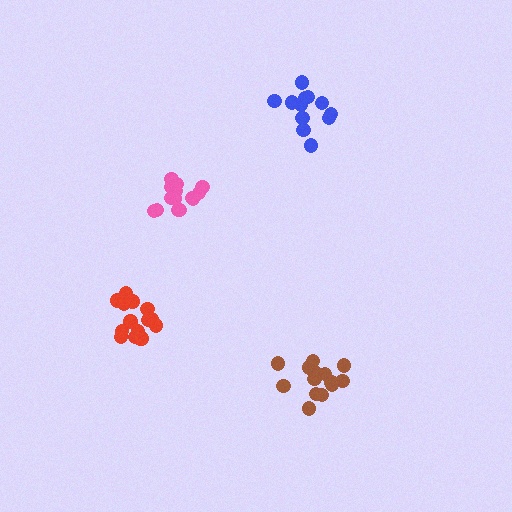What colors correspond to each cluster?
The clusters are colored: pink, red, blue, brown.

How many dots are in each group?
Group 1: 14 dots, Group 2: 16 dots, Group 3: 12 dots, Group 4: 14 dots (56 total).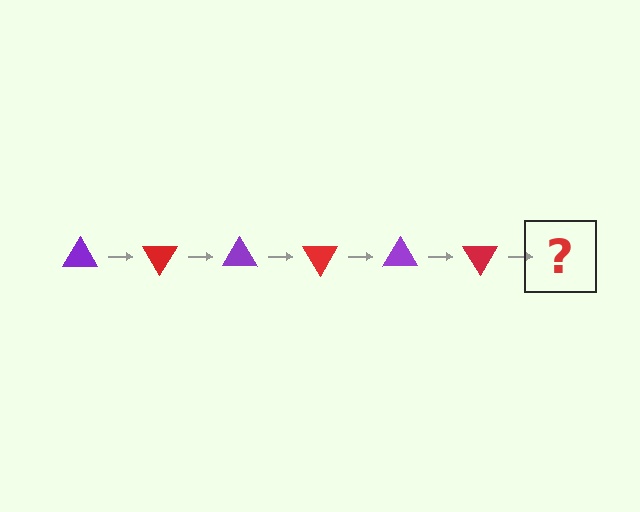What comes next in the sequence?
The next element should be a purple triangle, rotated 360 degrees from the start.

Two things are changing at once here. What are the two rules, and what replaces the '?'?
The two rules are that it rotates 60 degrees each step and the color cycles through purple and red. The '?' should be a purple triangle, rotated 360 degrees from the start.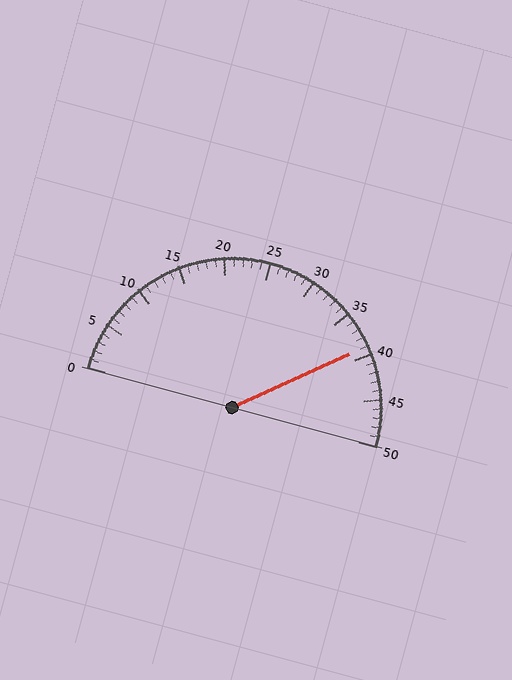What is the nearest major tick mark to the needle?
The nearest major tick mark is 40.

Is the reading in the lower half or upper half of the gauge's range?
The reading is in the upper half of the range (0 to 50).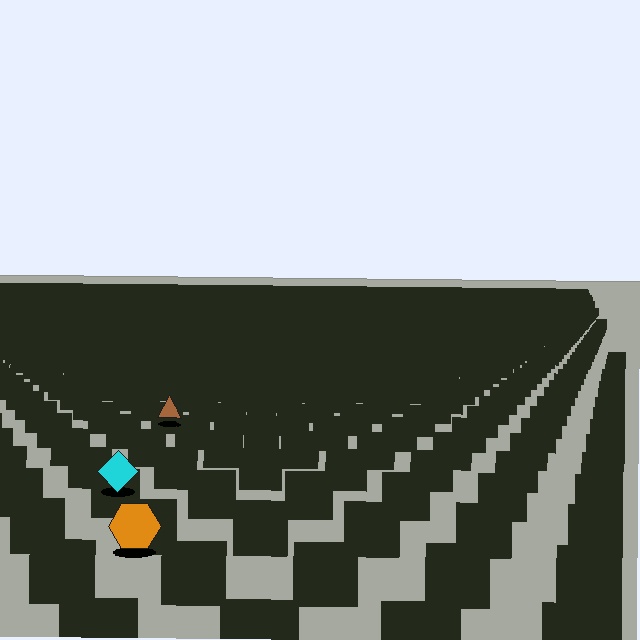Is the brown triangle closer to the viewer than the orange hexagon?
No. The orange hexagon is closer — you can tell from the texture gradient: the ground texture is coarser near it.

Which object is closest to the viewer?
The orange hexagon is closest. The texture marks near it are larger and more spread out.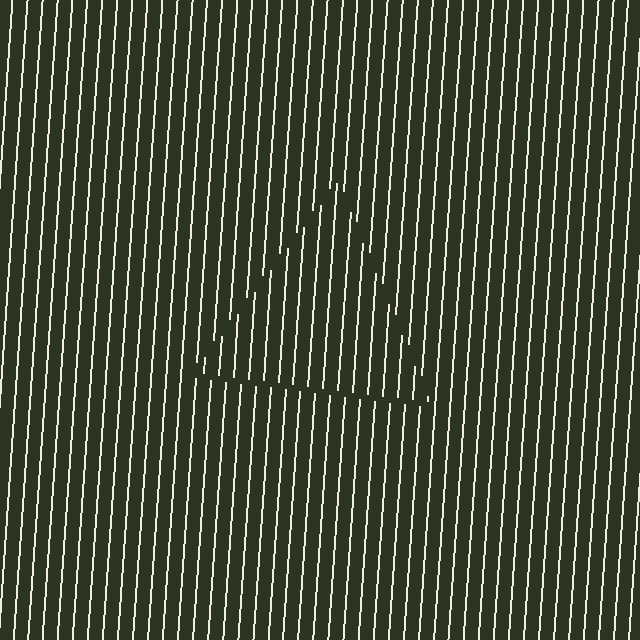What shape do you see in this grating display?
An illusory triangle. The interior of the shape contains the same grating, shifted by half a period — the contour is defined by the phase discontinuity where line-ends from the inner and outer gratings abut.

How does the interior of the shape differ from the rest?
The interior of the shape contains the same grating, shifted by half a period — the contour is defined by the phase discontinuity where line-ends from the inner and outer gratings abut.